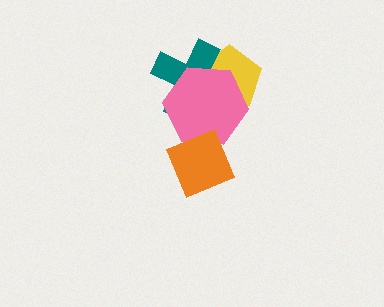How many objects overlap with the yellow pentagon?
2 objects overlap with the yellow pentagon.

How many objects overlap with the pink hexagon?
3 objects overlap with the pink hexagon.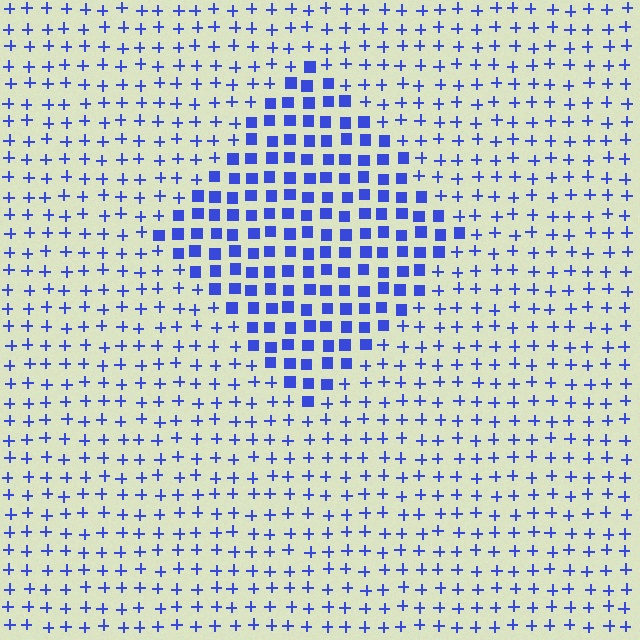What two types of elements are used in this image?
The image uses squares inside the diamond region and plus signs outside it.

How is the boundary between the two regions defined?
The boundary is defined by a change in element shape: squares inside vs. plus signs outside. All elements share the same color and spacing.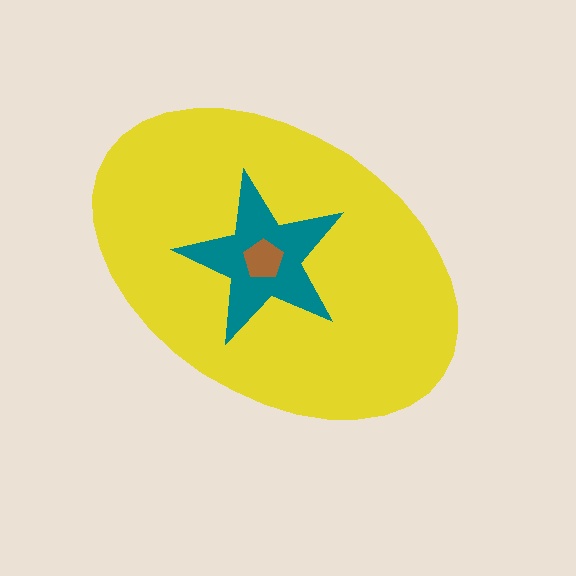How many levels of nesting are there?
3.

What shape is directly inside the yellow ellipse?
The teal star.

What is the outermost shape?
The yellow ellipse.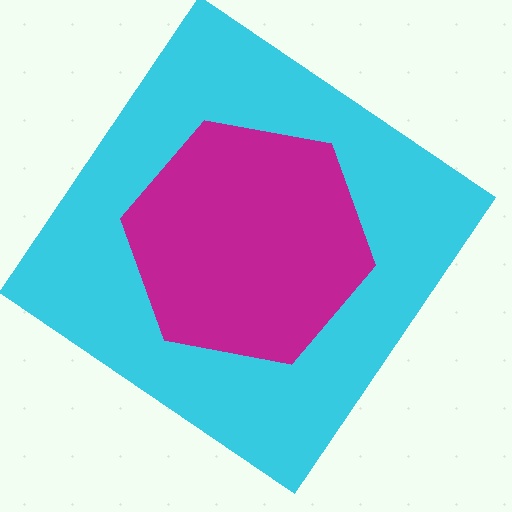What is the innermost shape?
The magenta hexagon.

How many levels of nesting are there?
2.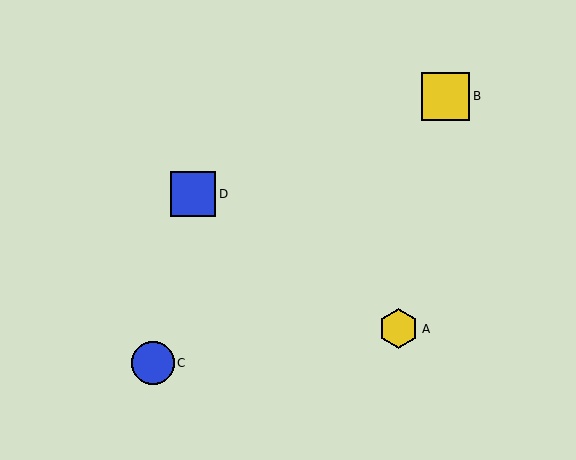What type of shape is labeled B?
Shape B is a yellow square.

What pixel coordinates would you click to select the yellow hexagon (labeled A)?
Click at (399, 329) to select the yellow hexagon A.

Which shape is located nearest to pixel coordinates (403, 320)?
The yellow hexagon (labeled A) at (399, 329) is nearest to that location.